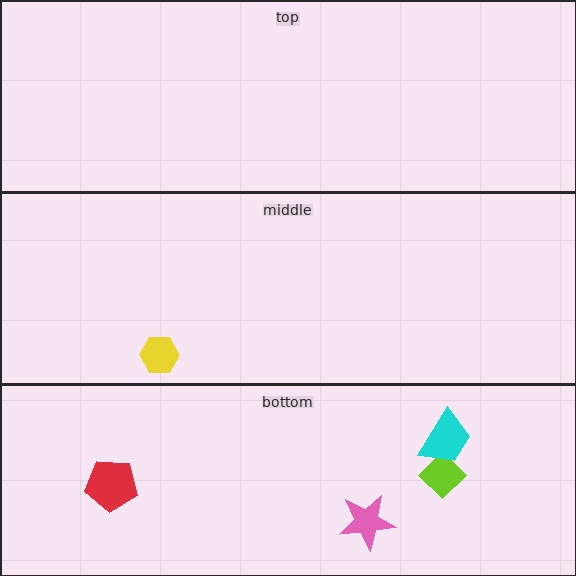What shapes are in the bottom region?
The lime diamond, the cyan trapezoid, the red pentagon, the pink star.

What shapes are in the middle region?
The yellow hexagon.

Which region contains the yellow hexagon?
The middle region.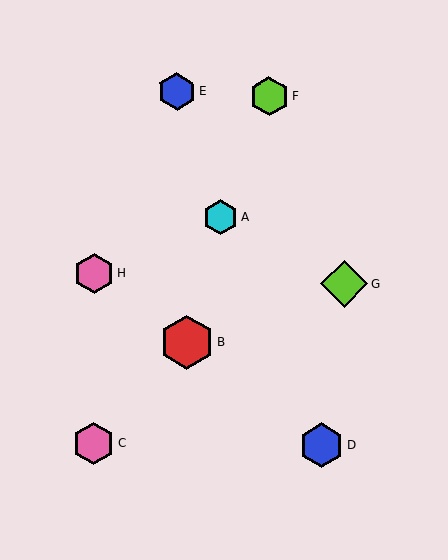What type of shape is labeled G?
Shape G is a lime diamond.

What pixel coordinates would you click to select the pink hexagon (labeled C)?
Click at (94, 444) to select the pink hexagon C.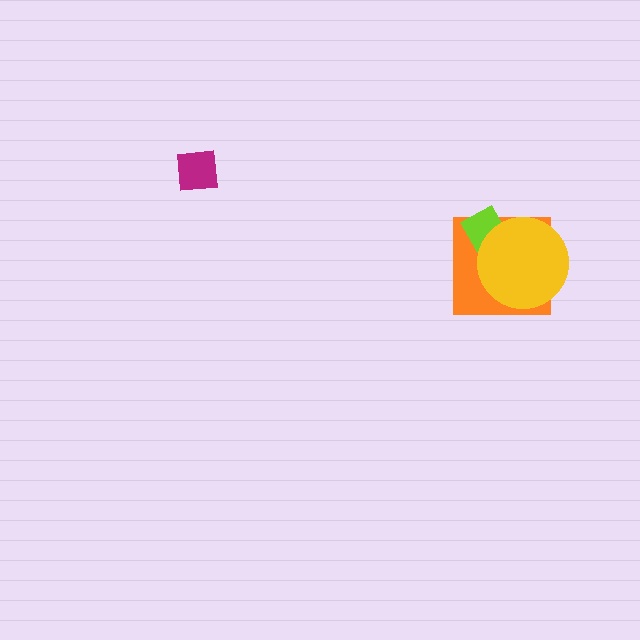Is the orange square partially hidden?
Yes, it is partially covered by another shape.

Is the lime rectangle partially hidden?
Yes, it is partially covered by another shape.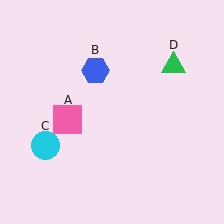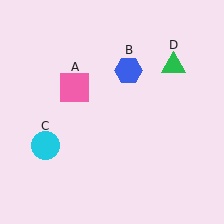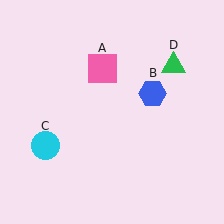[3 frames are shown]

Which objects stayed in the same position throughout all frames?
Cyan circle (object C) and green triangle (object D) remained stationary.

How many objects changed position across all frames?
2 objects changed position: pink square (object A), blue hexagon (object B).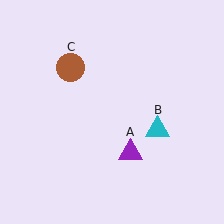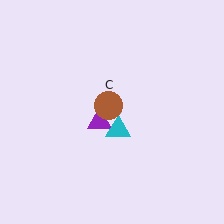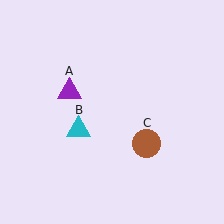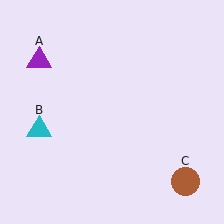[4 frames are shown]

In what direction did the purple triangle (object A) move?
The purple triangle (object A) moved up and to the left.